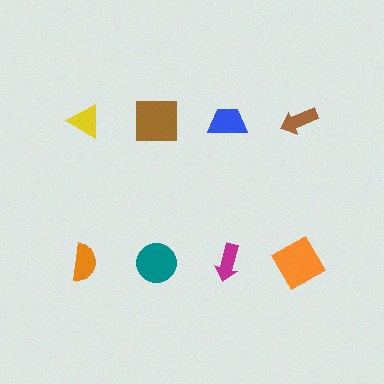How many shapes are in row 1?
4 shapes.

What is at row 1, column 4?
A brown arrow.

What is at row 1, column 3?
A blue trapezoid.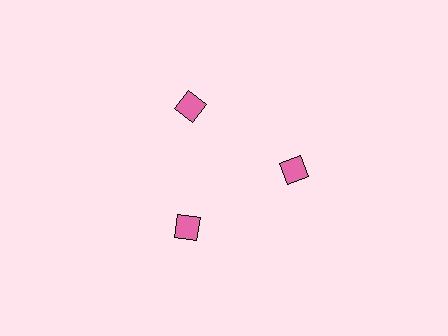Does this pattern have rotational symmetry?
Yes, this pattern has 3-fold rotational symmetry. It looks the same after rotating 120 degrees around the center.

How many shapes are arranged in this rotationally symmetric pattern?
There are 3 shapes, arranged in 3 groups of 1.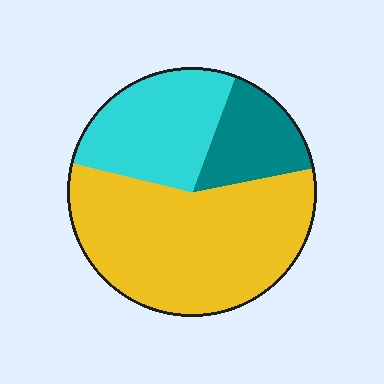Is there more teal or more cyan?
Cyan.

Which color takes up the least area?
Teal, at roughly 15%.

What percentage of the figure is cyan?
Cyan covers 27% of the figure.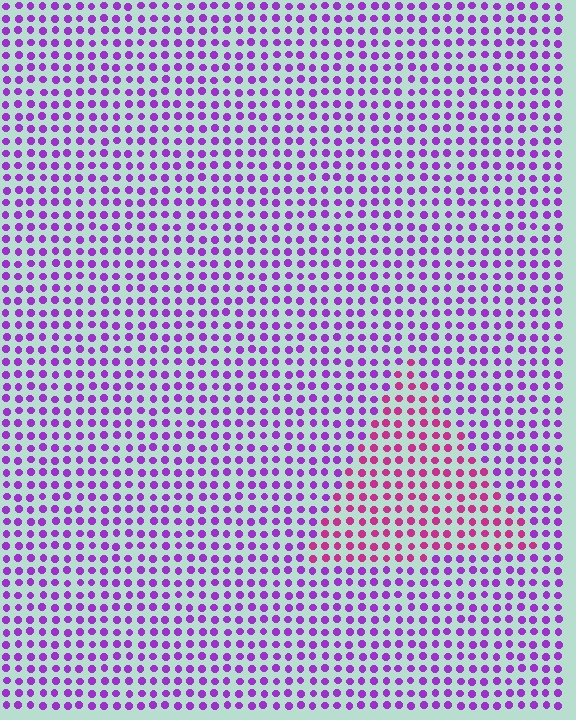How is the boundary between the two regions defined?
The boundary is defined purely by a slight shift in hue (about 40 degrees). Spacing, size, and orientation are identical on both sides.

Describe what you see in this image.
The image is filled with small purple elements in a uniform arrangement. A triangle-shaped region is visible where the elements are tinted to a slightly different hue, forming a subtle color boundary.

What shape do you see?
I see a triangle.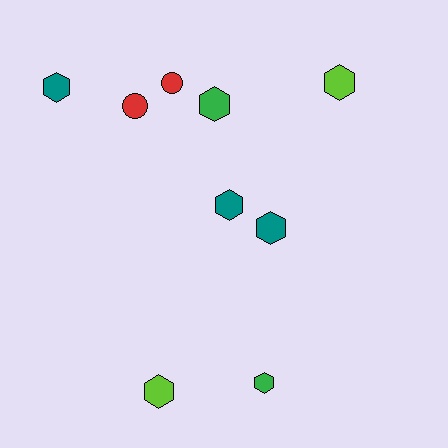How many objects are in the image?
There are 9 objects.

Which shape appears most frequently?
Hexagon, with 7 objects.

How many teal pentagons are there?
There are no teal pentagons.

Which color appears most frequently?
Teal, with 3 objects.